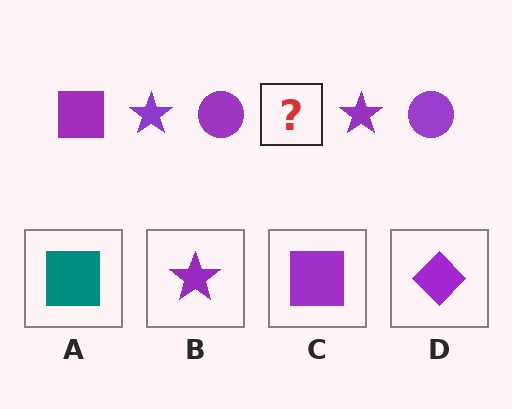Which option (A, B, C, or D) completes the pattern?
C.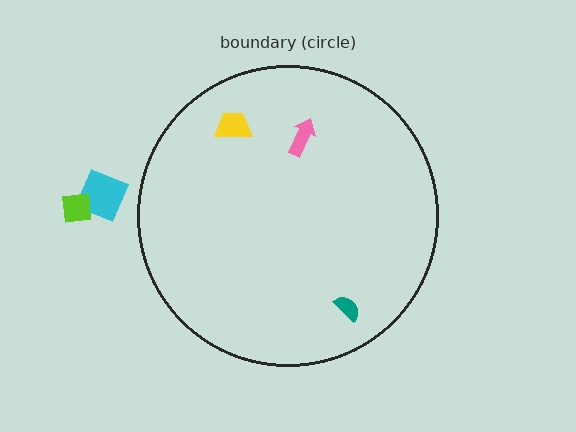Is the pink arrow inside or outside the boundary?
Inside.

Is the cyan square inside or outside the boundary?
Outside.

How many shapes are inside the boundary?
3 inside, 2 outside.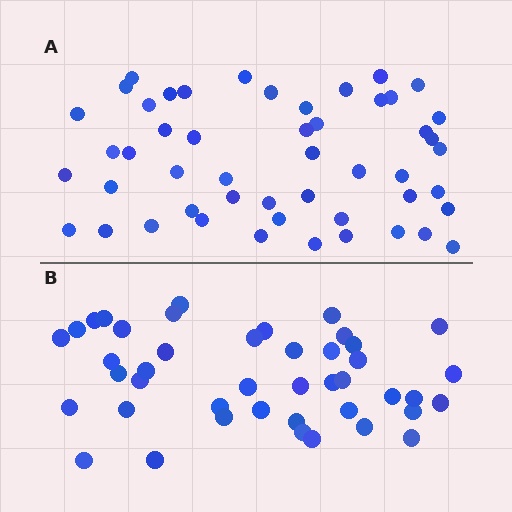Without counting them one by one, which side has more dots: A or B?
Region A (the top region) has more dots.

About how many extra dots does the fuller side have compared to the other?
Region A has roughly 8 or so more dots than region B.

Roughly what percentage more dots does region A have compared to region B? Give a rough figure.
About 15% more.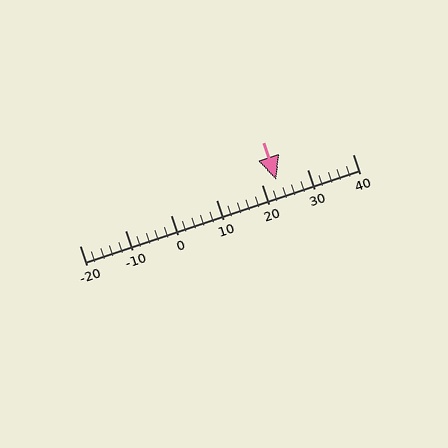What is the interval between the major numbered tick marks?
The major tick marks are spaced 10 units apart.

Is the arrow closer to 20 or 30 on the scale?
The arrow is closer to 20.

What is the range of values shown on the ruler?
The ruler shows values from -20 to 40.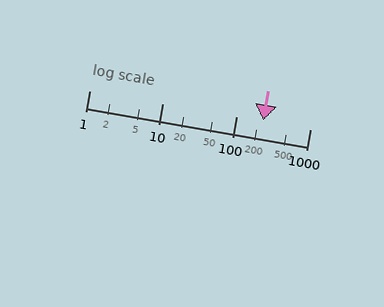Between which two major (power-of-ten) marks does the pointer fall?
The pointer is between 100 and 1000.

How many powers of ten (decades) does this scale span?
The scale spans 3 decades, from 1 to 1000.